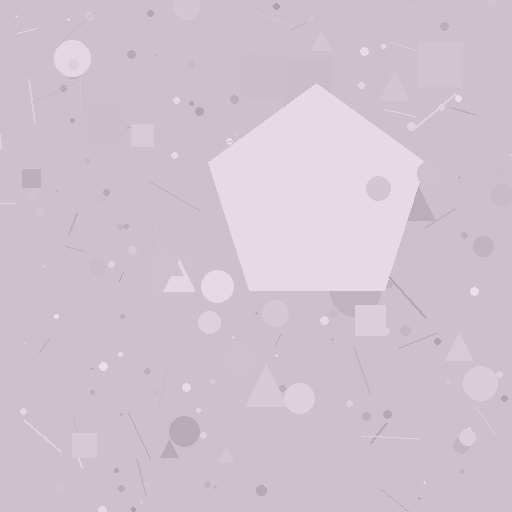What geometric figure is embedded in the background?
A pentagon is embedded in the background.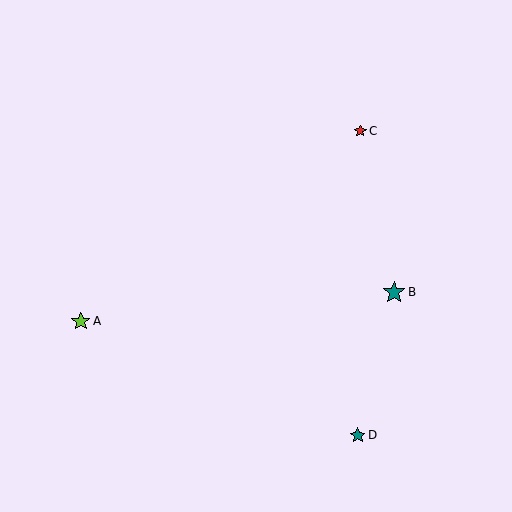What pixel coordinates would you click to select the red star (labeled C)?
Click at (360, 131) to select the red star C.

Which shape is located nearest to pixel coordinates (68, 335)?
The lime star (labeled A) at (81, 321) is nearest to that location.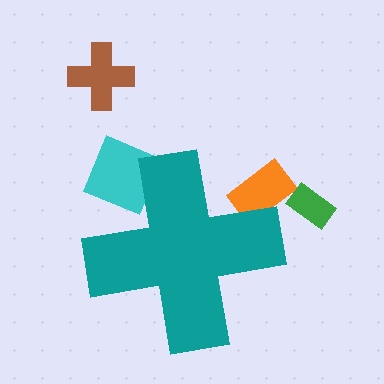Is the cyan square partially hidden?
Yes, the cyan square is partially hidden behind the teal cross.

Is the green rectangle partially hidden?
No, the green rectangle is fully visible.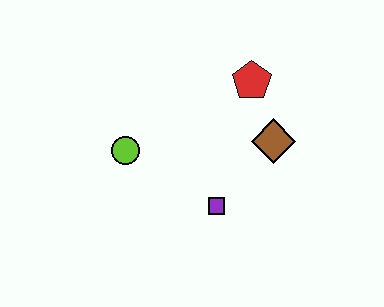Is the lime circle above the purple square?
Yes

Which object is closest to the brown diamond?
The red pentagon is closest to the brown diamond.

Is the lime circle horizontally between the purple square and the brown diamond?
No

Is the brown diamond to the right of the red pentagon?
Yes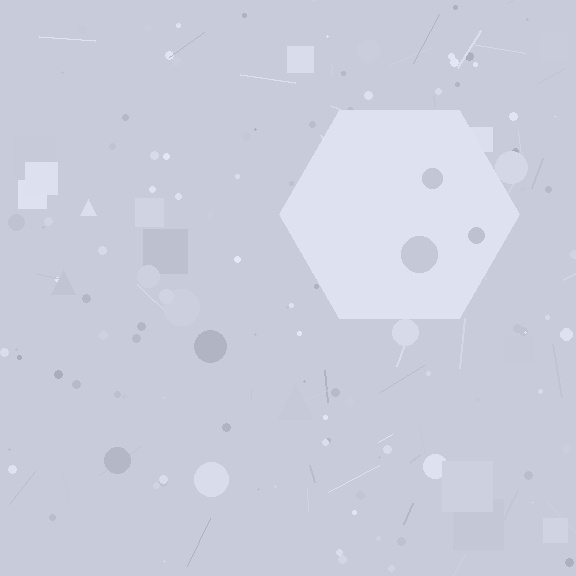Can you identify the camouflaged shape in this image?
The camouflaged shape is a hexagon.